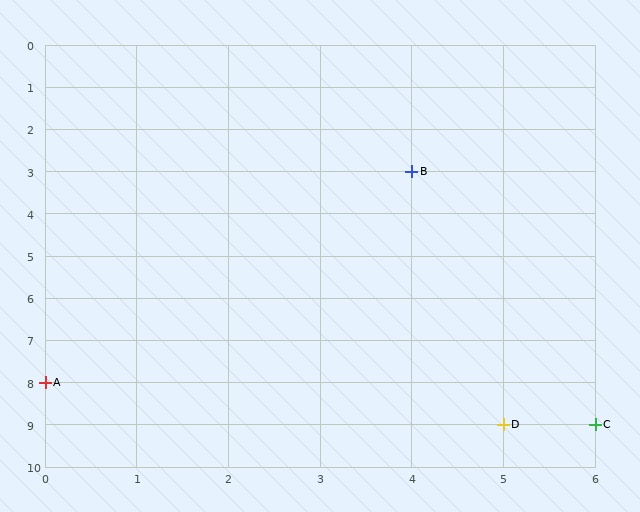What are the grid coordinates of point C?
Point C is at grid coordinates (6, 9).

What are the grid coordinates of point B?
Point B is at grid coordinates (4, 3).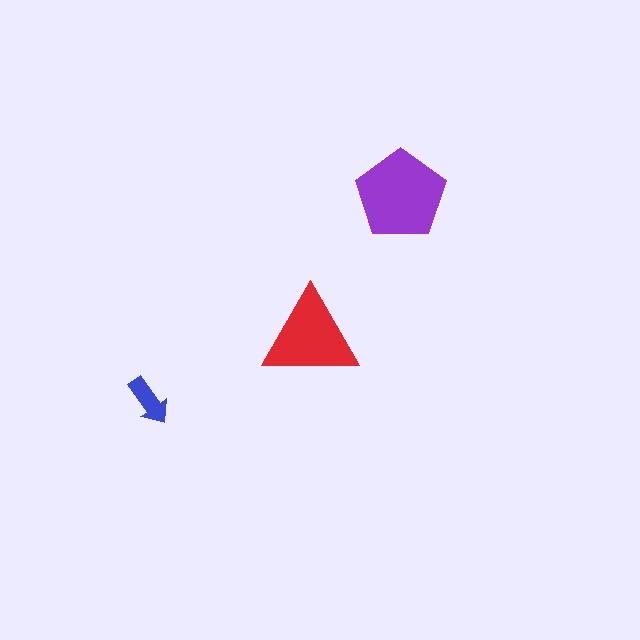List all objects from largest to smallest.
The purple pentagon, the red triangle, the blue arrow.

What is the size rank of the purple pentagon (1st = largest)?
1st.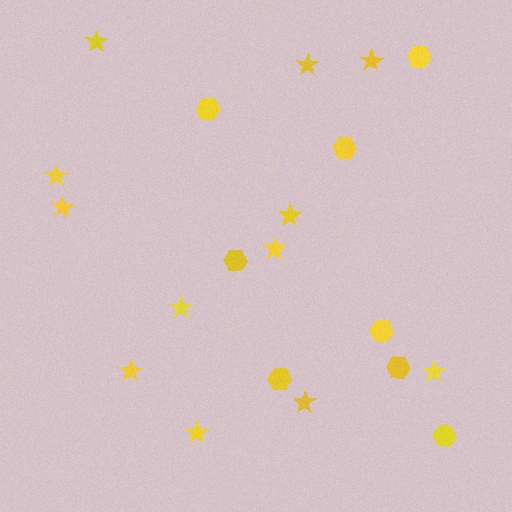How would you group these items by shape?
There are 2 groups: one group of stars (12) and one group of hexagons (8).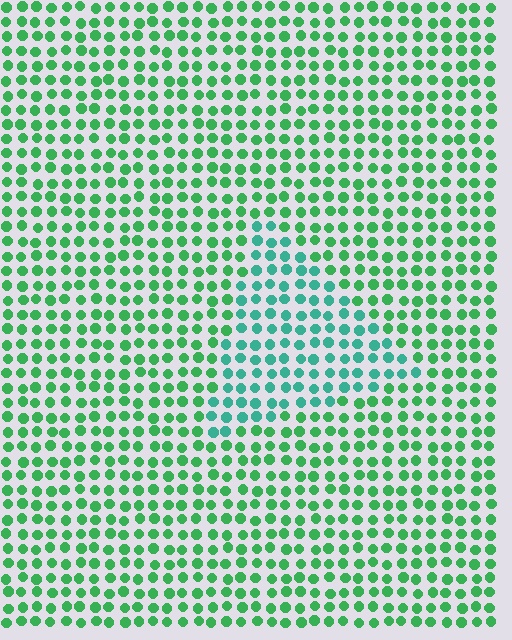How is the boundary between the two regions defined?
The boundary is defined purely by a slight shift in hue (about 32 degrees). Spacing, size, and orientation are identical on both sides.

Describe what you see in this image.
The image is filled with small green elements in a uniform arrangement. A triangle-shaped region is visible where the elements are tinted to a slightly different hue, forming a subtle color boundary.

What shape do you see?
I see a triangle.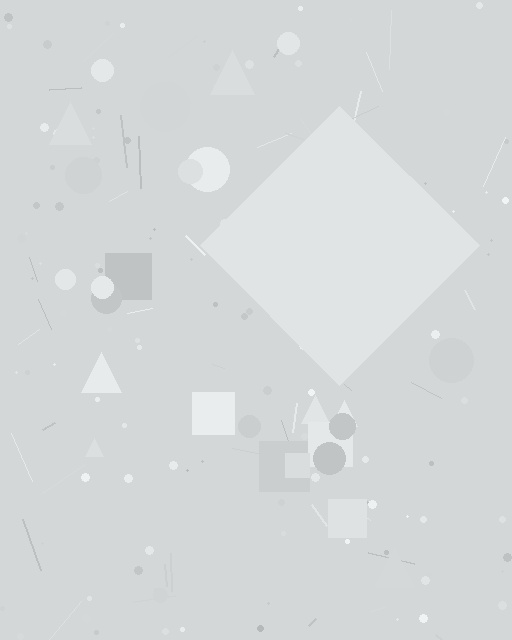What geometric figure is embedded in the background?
A diamond is embedded in the background.